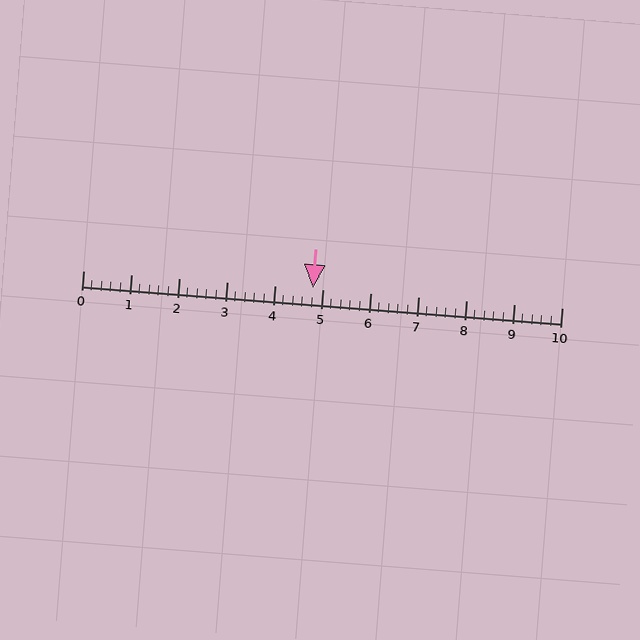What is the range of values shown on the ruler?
The ruler shows values from 0 to 10.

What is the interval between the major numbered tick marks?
The major tick marks are spaced 1 units apart.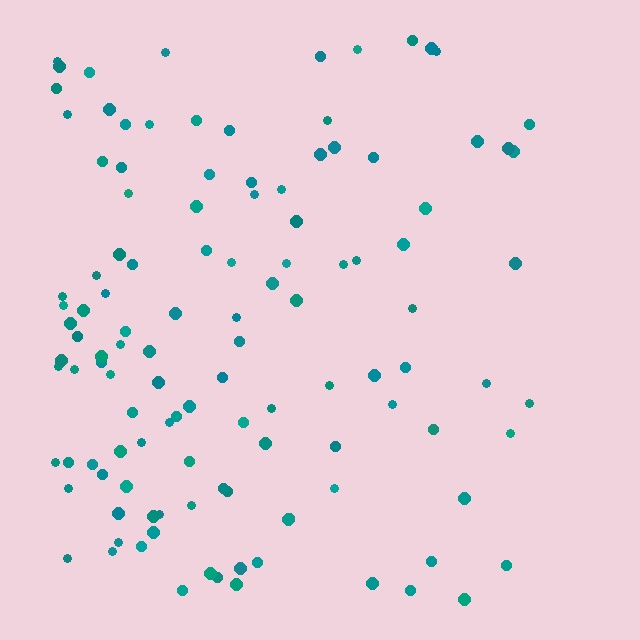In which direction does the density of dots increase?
From right to left, with the left side densest.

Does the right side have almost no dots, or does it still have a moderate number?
Still a moderate number, just noticeably fewer than the left.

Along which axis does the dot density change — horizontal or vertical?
Horizontal.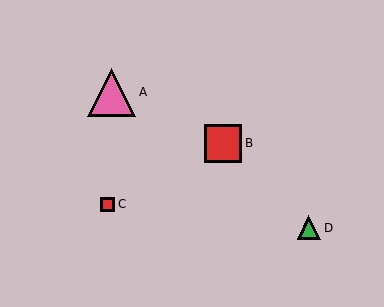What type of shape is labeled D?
Shape D is a green triangle.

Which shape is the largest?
The pink triangle (labeled A) is the largest.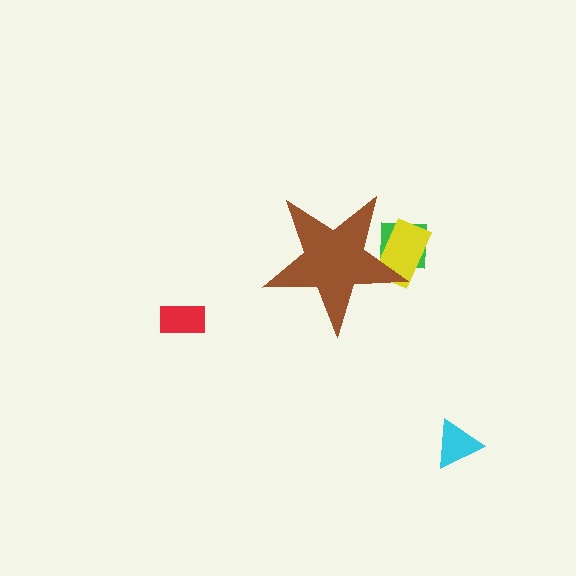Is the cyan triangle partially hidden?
No, the cyan triangle is fully visible.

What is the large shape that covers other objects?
A brown star.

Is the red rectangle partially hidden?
No, the red rectangle is fully visible.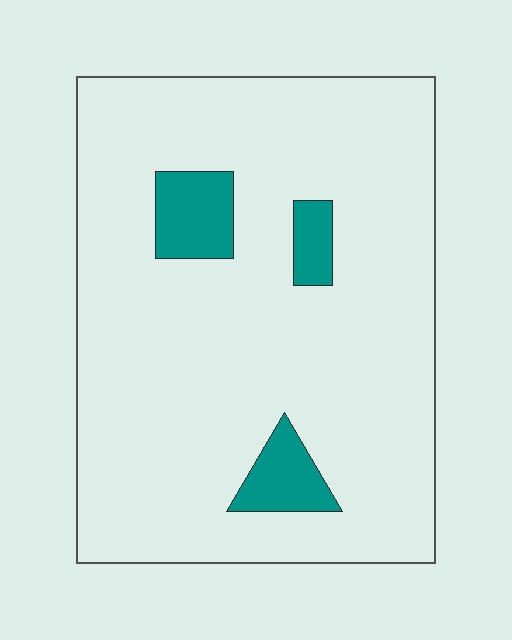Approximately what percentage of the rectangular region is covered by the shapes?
Approximately 10%.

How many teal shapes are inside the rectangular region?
3.